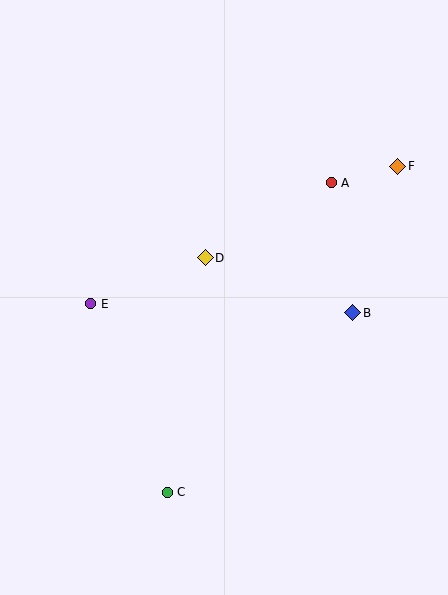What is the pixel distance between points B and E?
The distance between B and E is 262 pixels.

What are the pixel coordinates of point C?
Point C is at (167, 492).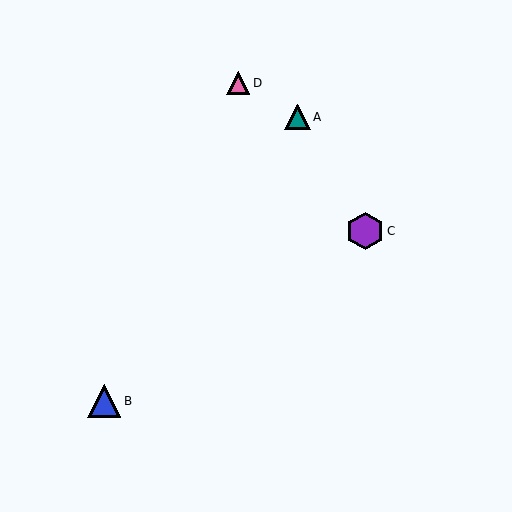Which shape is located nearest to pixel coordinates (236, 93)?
The pink triangle (labeled D) at (238, 83) is nearest to that location.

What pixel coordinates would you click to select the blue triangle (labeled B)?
Click at (104, 401) to select the blue triangle B.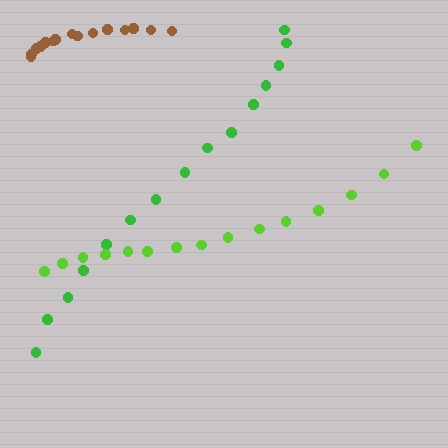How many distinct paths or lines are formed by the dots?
There are 3 distinct paths.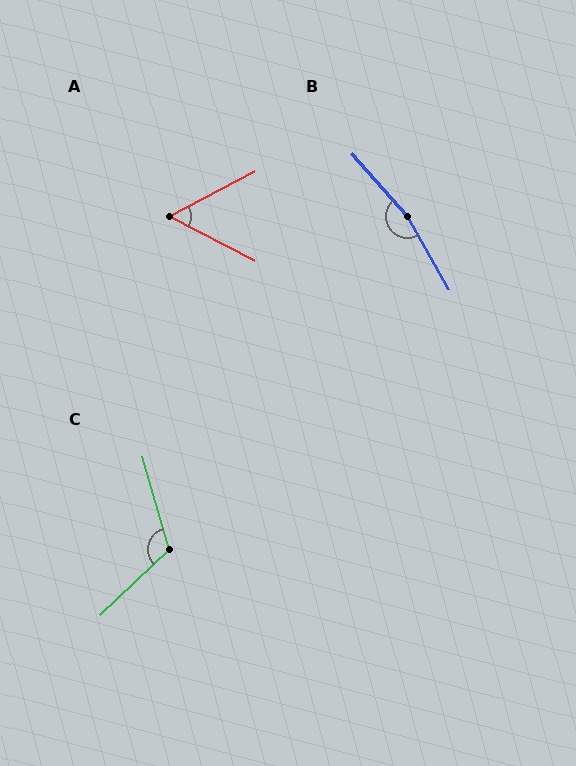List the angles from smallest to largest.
A (55°), C (117°), B (168°).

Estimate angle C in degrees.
Approximately 117 degrees.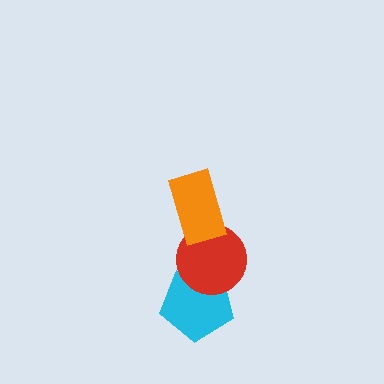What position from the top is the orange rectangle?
The orange rectangle is 1st from the top.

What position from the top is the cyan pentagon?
The cyan pentagon is 3rd from the top.